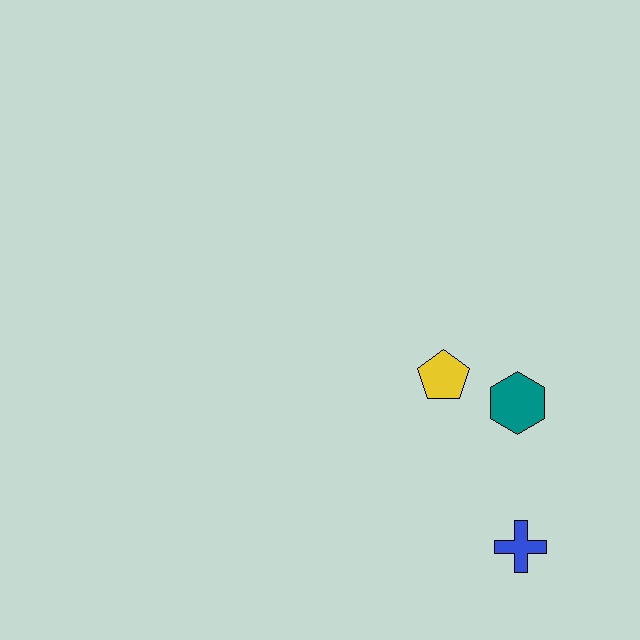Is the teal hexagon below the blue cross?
No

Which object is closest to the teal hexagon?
The yellow pentagon is closest to the teal hexagon.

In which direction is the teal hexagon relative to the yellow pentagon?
The teal hexagon is to the right of the yellow pentagon.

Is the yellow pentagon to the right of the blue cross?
No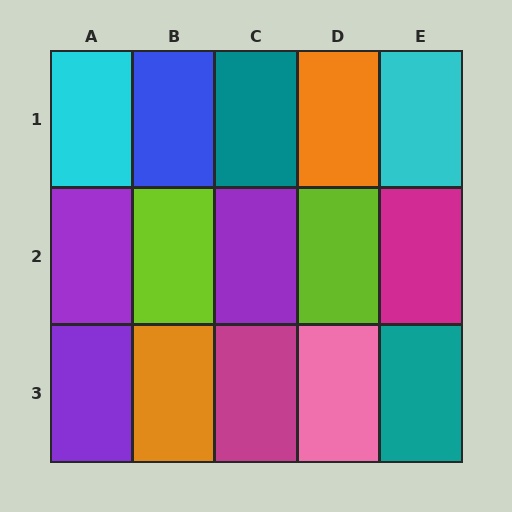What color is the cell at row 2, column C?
Purple.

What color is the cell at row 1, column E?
Cyan.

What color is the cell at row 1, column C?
Teal.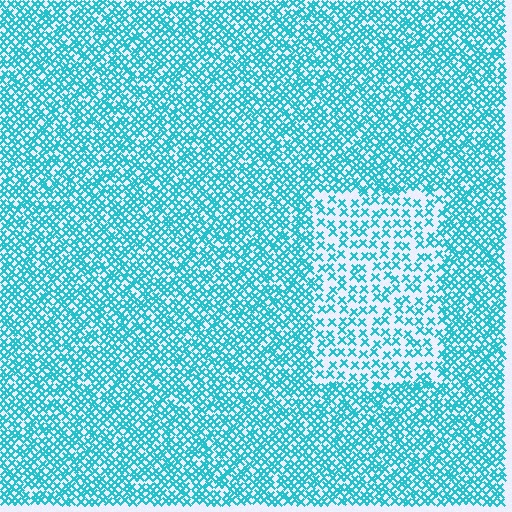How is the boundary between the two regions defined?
The boundary is defined by a change in element density (approximately 2.0x ratio). All elements are the same color, size, and shape.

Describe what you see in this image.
The image contains small cyan elements arranged at two different densities. A rectangle-shaped region is visible where the elements are less densely packed than the surrounding area.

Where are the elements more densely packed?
The elements are more densely packed outside the rectangle boundary.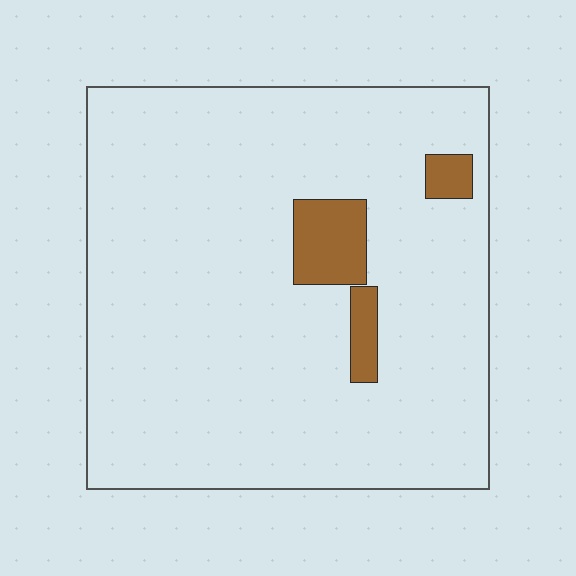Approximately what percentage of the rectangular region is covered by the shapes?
Approximately 5%.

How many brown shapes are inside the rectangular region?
3.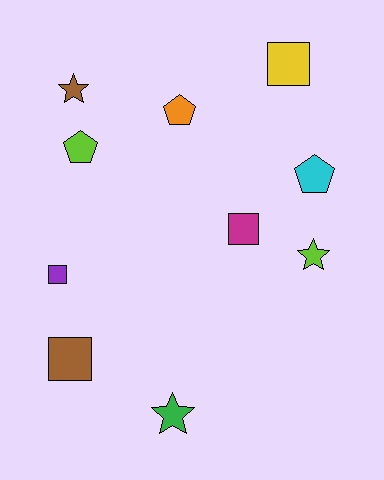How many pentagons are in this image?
There are 3 pentagons.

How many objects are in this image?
There are 10 objects.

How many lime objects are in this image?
There are 2 lime objects.